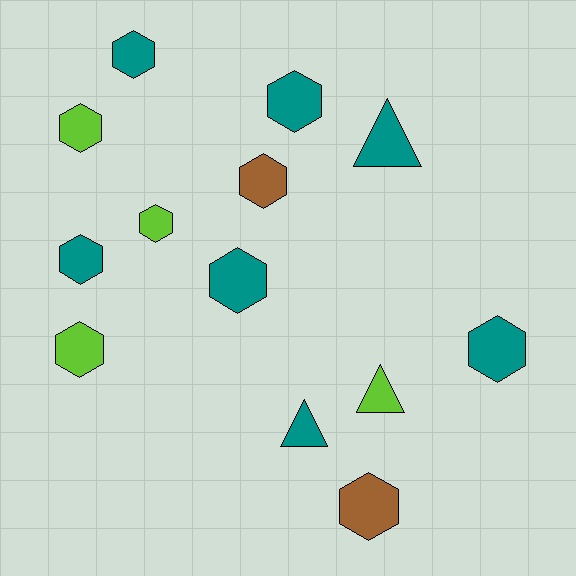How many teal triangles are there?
There are 2 teal triangles.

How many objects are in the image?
There are 13 objects.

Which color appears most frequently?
Teal, with 7 objects.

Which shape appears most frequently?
Hexagon, with 10 objects.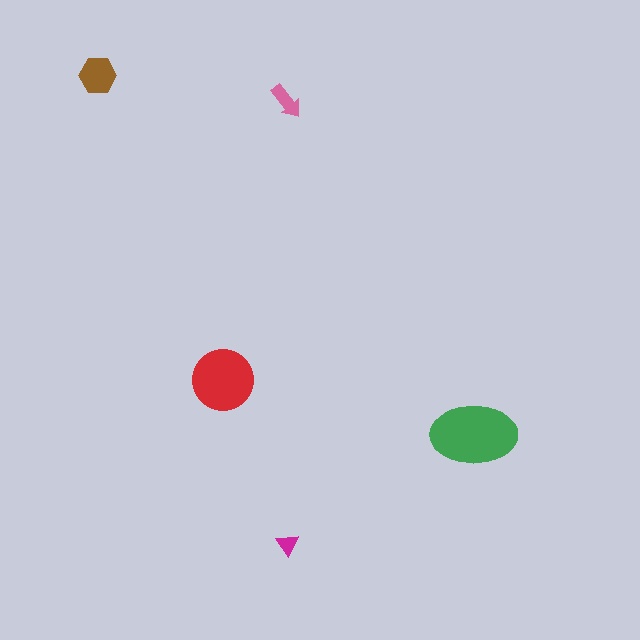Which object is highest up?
The brown hexagon is topmost.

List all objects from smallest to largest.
The magenta triangle, the pink arrow, the brown hexagon, the red circle, the green ellipse.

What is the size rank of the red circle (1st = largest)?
2nd.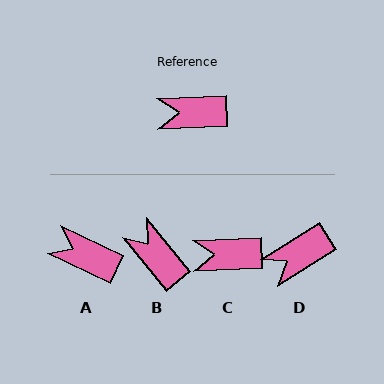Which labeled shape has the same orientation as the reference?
C.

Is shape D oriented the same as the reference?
No, it is off by about 31 degrees.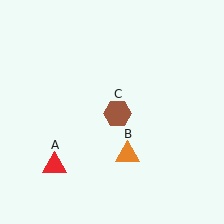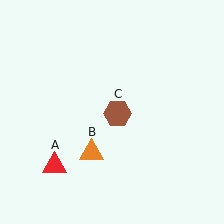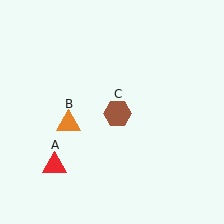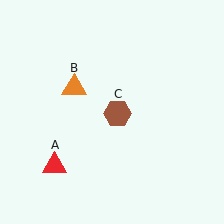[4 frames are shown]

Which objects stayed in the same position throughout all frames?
Red triangle (object A) and brown hexagon (object C) remained stationary.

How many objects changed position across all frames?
1 object changed position: orange triangle (object B).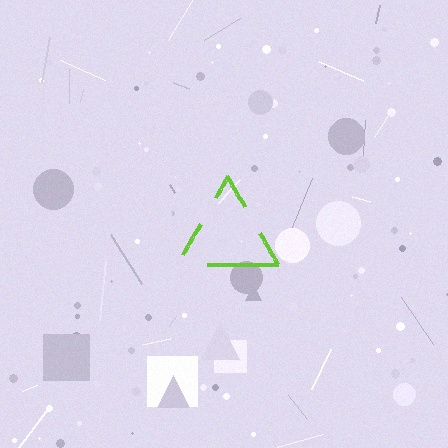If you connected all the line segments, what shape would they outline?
They would outline a triangle.